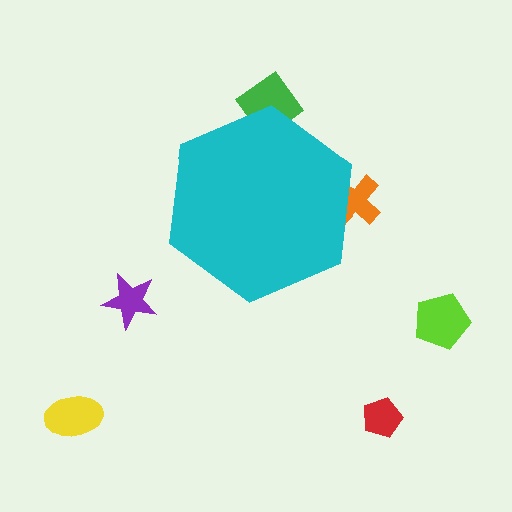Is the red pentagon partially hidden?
No, the red pentagon is fully visible.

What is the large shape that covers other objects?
A cyan hexagon.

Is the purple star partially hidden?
No, the purple star is fully visible.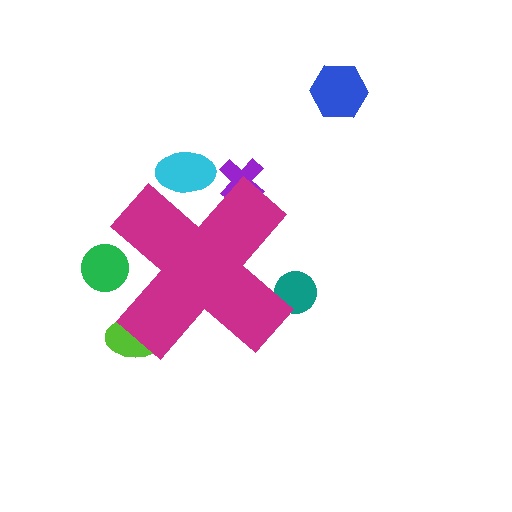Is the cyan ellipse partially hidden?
Yes, the cyan ellipse is partially hidden behind the magenta cross.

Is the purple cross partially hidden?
Yes, the purple cross is partially hidden behind the magenta cross.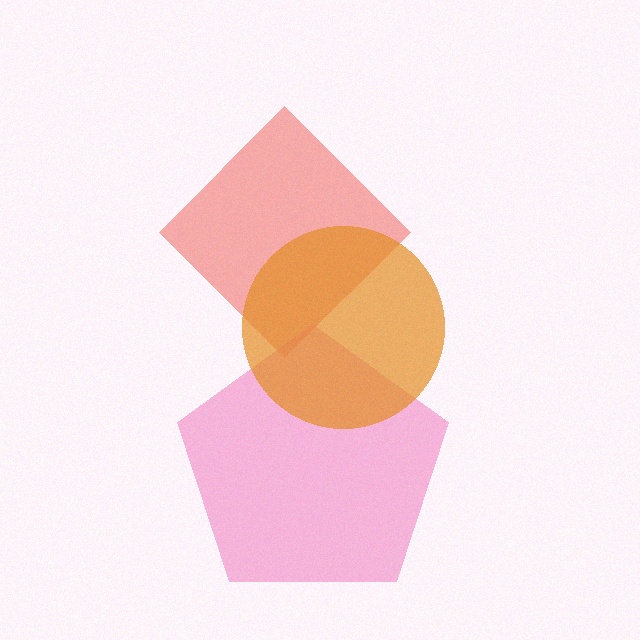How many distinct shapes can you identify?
There are 3 distinct shapes: a red diamond, a pink pentagon, an orange circle.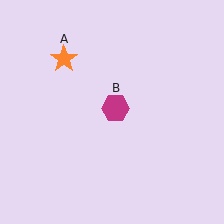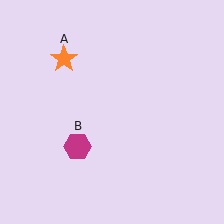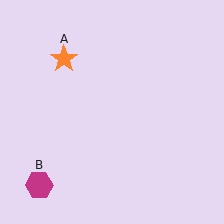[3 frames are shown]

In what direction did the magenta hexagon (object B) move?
The magenta hexagon (object B) moved down and to the left.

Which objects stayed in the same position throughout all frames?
Orange star (object A) remained stationary.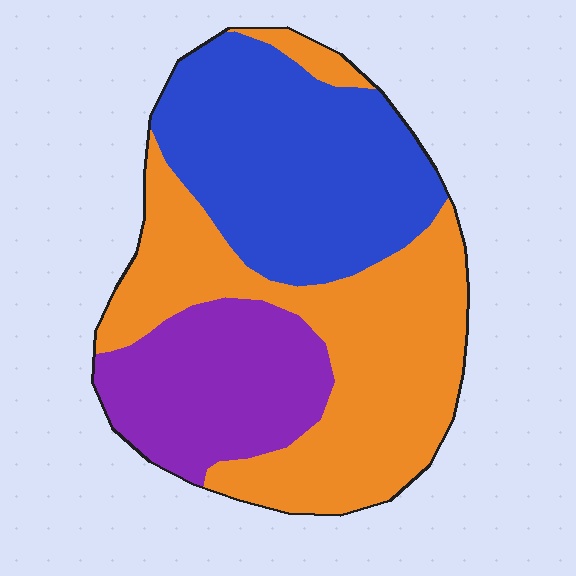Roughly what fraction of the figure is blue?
Blue covers roughly 35% of the figure.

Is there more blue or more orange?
Orange.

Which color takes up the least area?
Purple, at roughly 20%.